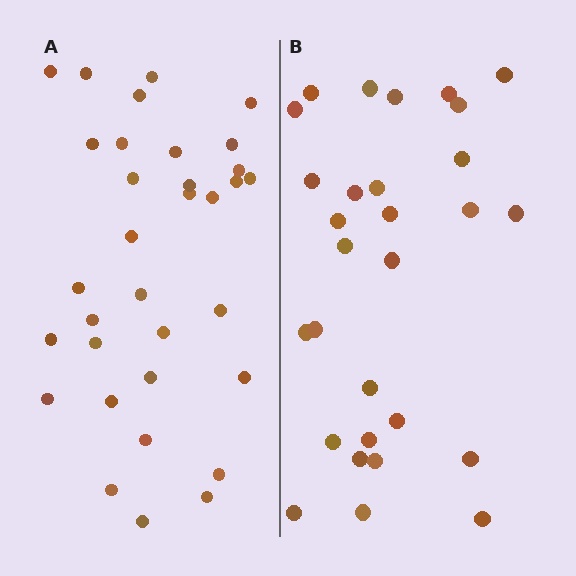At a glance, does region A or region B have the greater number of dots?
Region A (the left region) has more dots.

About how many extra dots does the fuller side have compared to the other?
Region A has about 4 more dots than region B.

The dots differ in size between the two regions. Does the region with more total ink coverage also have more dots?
No. Region B has more total ink coverage because its dots are larger, but region A actually contains more individual dots. Total area can be misleading — the number of items is what matters here.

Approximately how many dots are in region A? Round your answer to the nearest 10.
About 30 dots. (The exact count is 33, which rounds to 30.)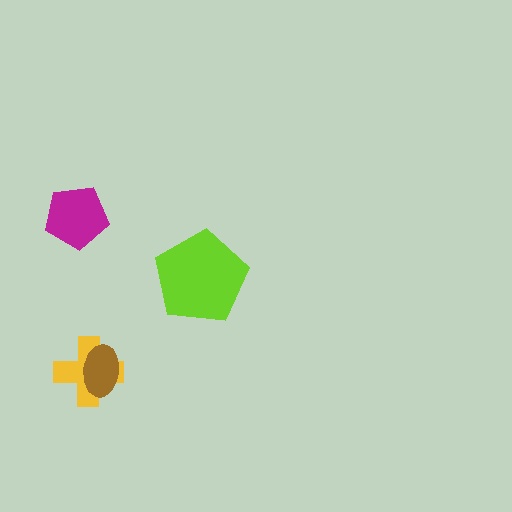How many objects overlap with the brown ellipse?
1 object overlaps with the brown ellipse.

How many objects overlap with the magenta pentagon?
0 objects overlap with the magenta pentagon.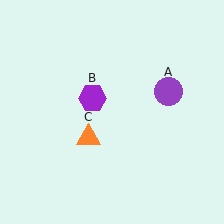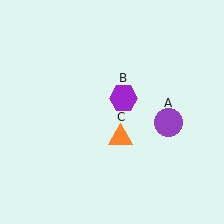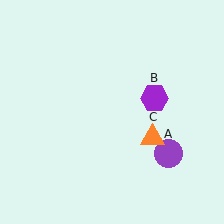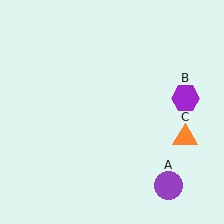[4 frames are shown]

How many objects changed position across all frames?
3 objects changed position: purple circle (object A), purple hexagon (object B), orange triangle (object C).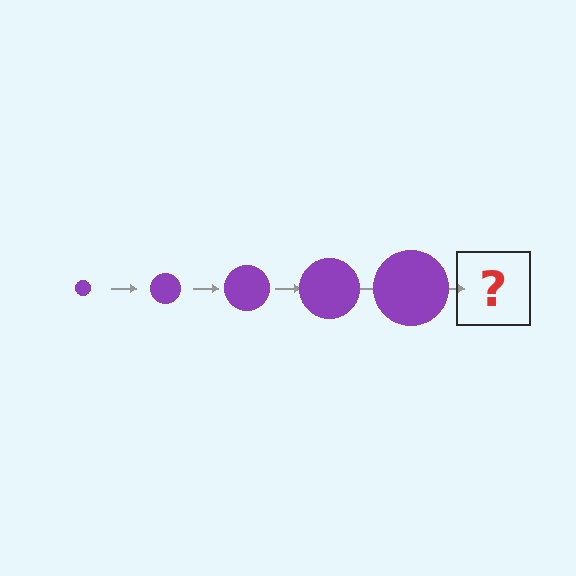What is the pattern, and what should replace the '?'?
The pattern is that the circle gets progressively larger each step. The '?' should be a purple circle, larger than the previous one.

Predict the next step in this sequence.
The next step is a purple circle, larger than the previous one.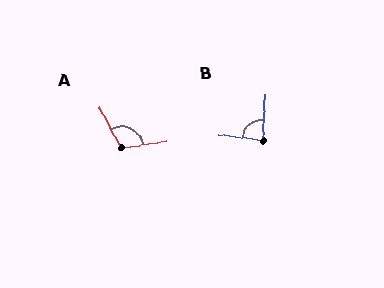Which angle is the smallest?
B, at approximately 86 degrees.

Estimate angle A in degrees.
Approximately 109 degrees.